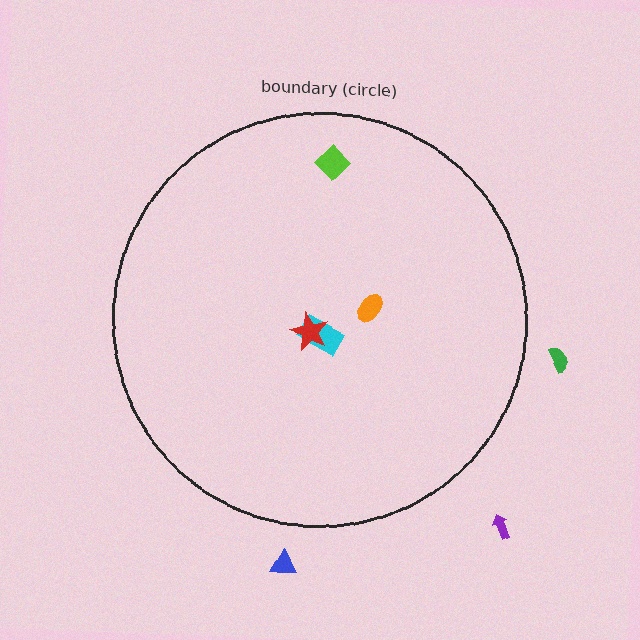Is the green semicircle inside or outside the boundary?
Outside.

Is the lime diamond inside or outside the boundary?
Inside.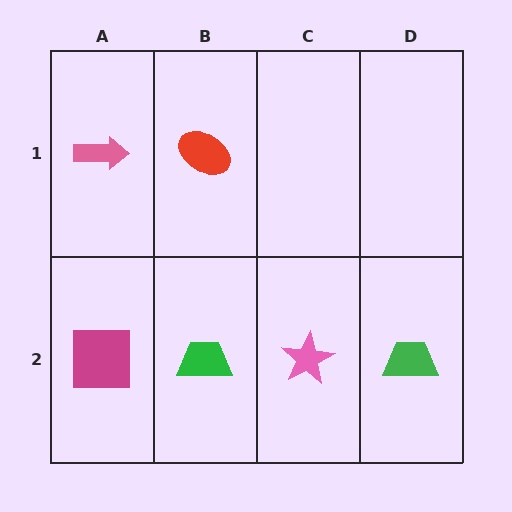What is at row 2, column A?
A magenta square.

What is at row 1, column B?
A red ellipse.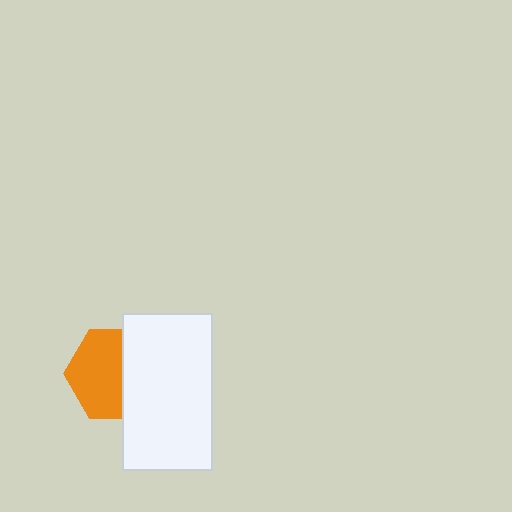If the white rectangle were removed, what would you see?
You would see the complete orange hexagon.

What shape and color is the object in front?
The object in front is a white rectangle.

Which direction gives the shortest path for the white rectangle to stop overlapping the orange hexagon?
Moving right gives the shortest separation.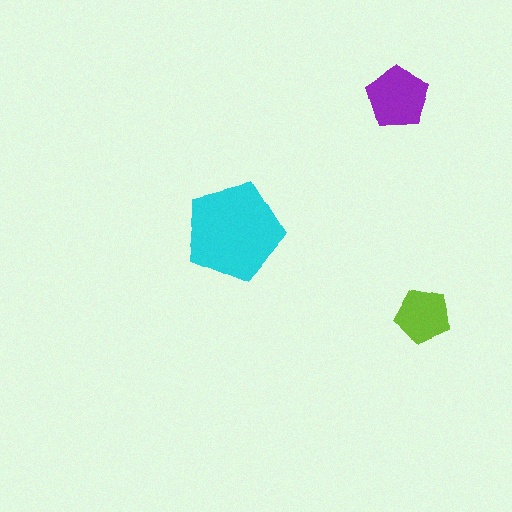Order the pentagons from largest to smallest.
the cyan one, the purple one, the lime one.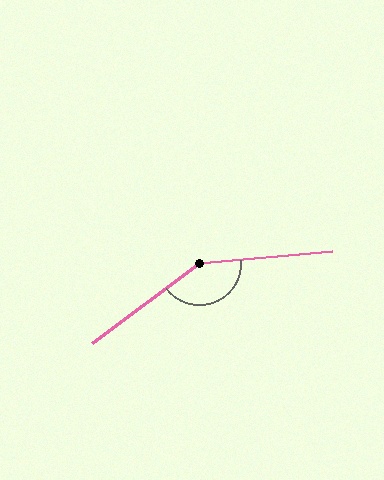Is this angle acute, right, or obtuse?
It is obtuse.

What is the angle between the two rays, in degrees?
Approximately 148 degrees.